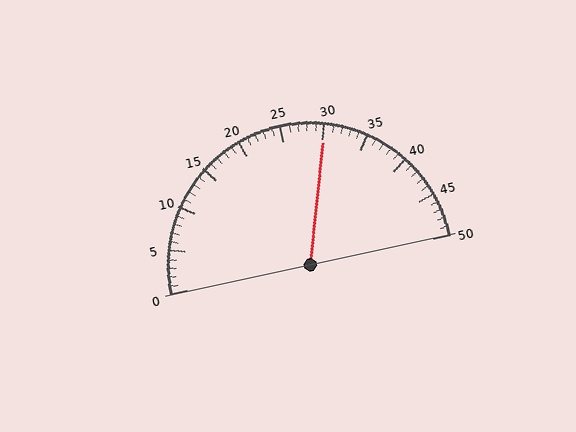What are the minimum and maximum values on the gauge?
The gauge ranges from 0 to 50.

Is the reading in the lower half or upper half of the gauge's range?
The reading is in the upper half of the range (0 to 50).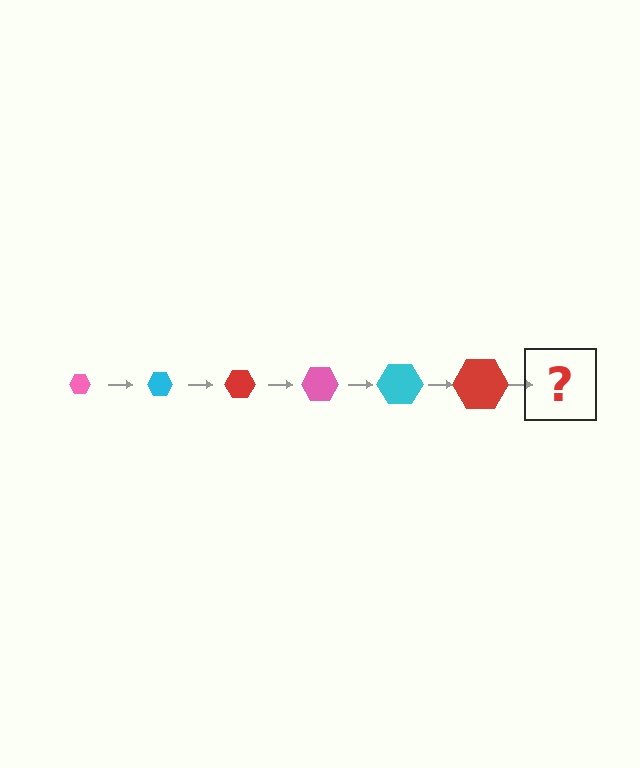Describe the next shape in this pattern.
It should be a pink hexagon, larger than the previous one.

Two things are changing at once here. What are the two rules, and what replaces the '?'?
The two rules are that the hexagon grows larger each step and the color cycles through pink, cyan, and red. The '?' should be a pink hexagon, larger than the previous one.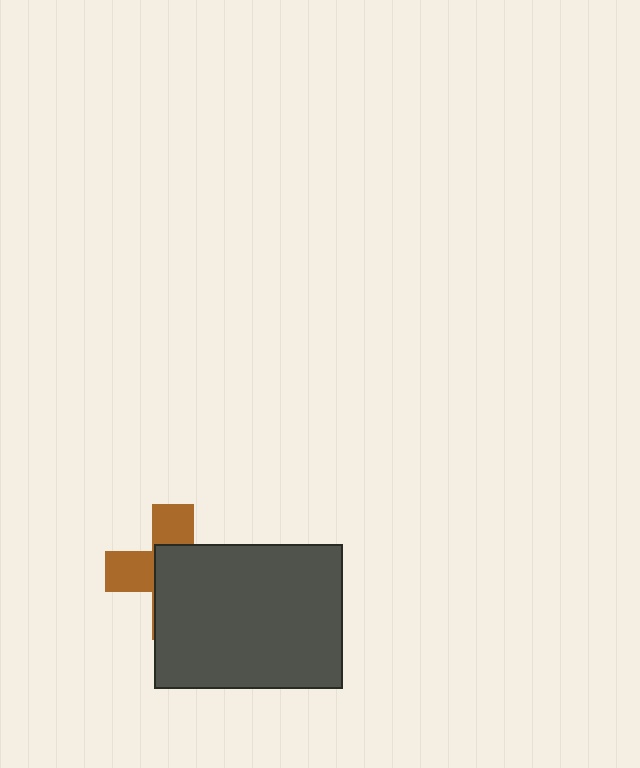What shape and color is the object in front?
The object in front is a dark gray rectangle.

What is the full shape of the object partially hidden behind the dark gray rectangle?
The partially hidden object is a brown cross.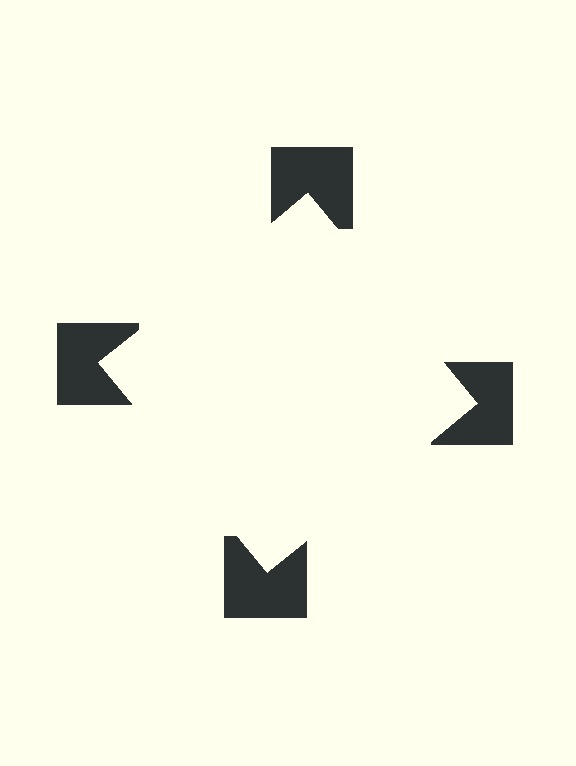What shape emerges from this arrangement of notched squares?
An illusory square — its edges are inferred from the aligned wedge cuts in the notched squares, not physically drawn.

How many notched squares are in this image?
There are 4 — one at each vertex of the illusory square.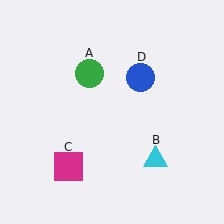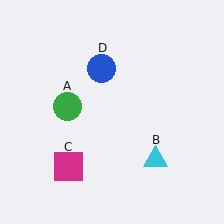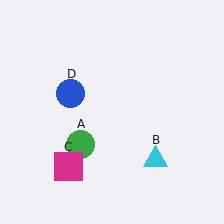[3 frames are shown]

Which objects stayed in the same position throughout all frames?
Cyan triangle (object B) and magenta square (object C) remained stationary.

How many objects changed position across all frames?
2 objects changed position: green circle (object A), blue circle (object D).